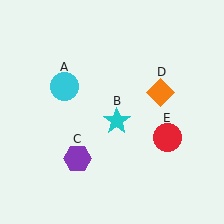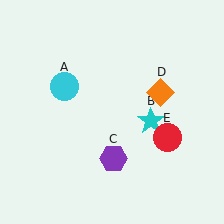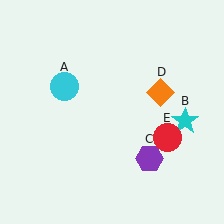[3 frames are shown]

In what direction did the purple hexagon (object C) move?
The purple hexagon (object C) moved right.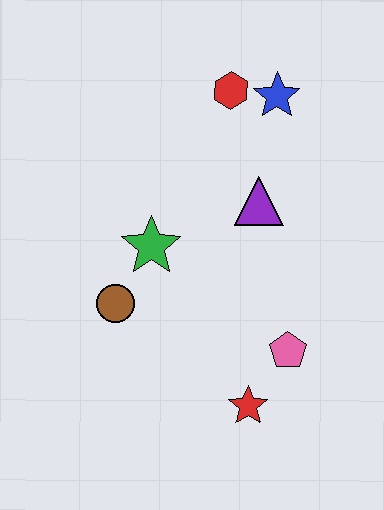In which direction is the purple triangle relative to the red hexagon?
The purple triangle is below the red hexagon.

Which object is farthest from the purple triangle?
The red star is farthest from the purple triangle.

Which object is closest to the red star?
The pink pentagon is closest to the red star.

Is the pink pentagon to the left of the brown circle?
No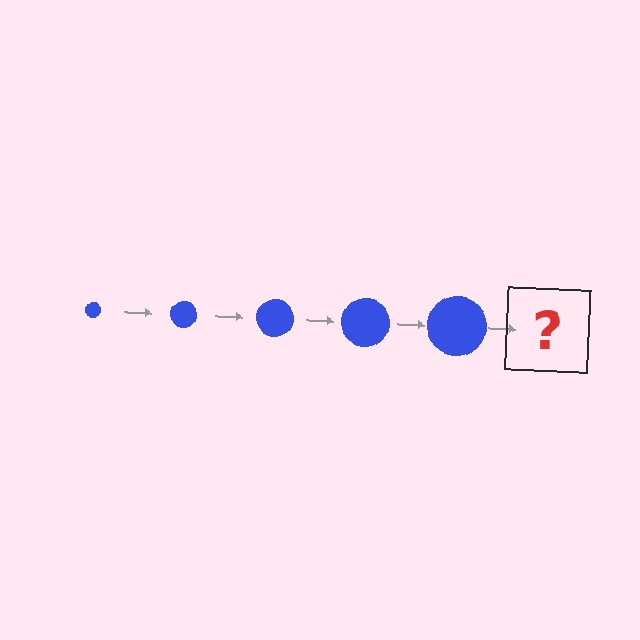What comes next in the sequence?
The next element should be a blue circle, larger than the previous one.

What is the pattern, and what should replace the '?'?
The pattern is that the circle gets progressively larger each step. The '?' should be a blue circle, larger than the previous one.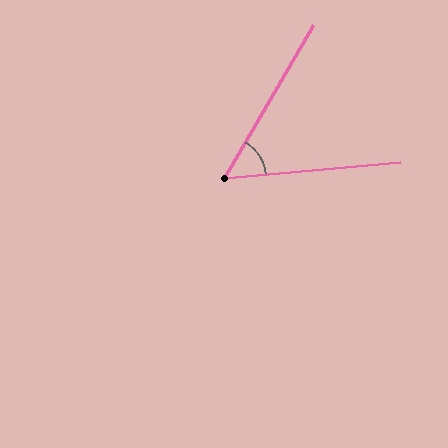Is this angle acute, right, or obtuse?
It is acute.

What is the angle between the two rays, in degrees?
Approximately 55 degrees.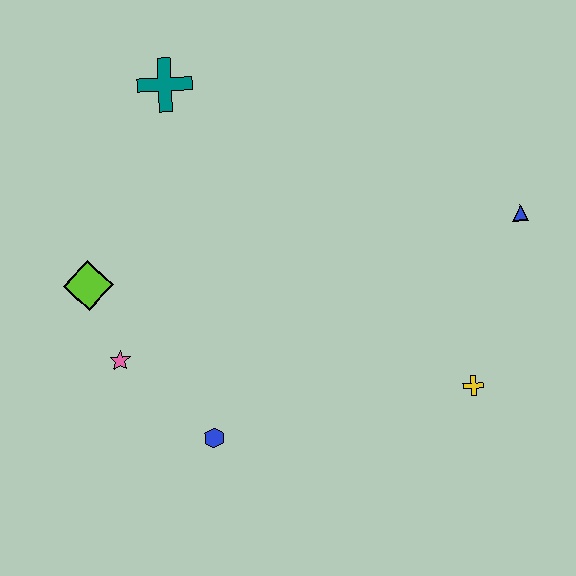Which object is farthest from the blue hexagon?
The blue triangle is farthest from the blue hexagon.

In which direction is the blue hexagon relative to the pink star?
The blue hexagon is to the right of the pink star.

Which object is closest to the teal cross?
The lime diamond is closest to the teal cross.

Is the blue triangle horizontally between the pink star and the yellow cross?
No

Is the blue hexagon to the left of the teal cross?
No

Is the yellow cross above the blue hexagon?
Yes